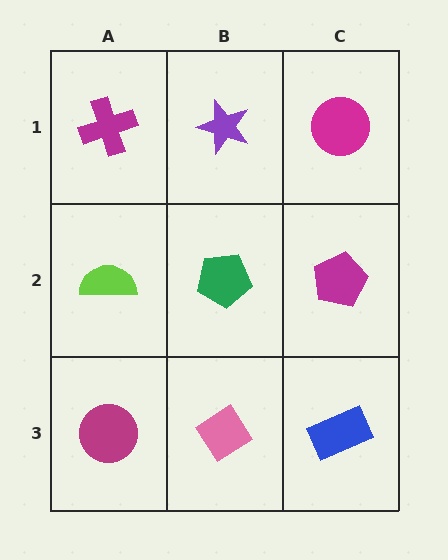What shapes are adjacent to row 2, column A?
A magenta cross (row 1, column A), a magenta circle (row 3, column A), a green pentagon (row 2, column B).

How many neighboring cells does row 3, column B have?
3.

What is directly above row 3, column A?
A lime semicircle.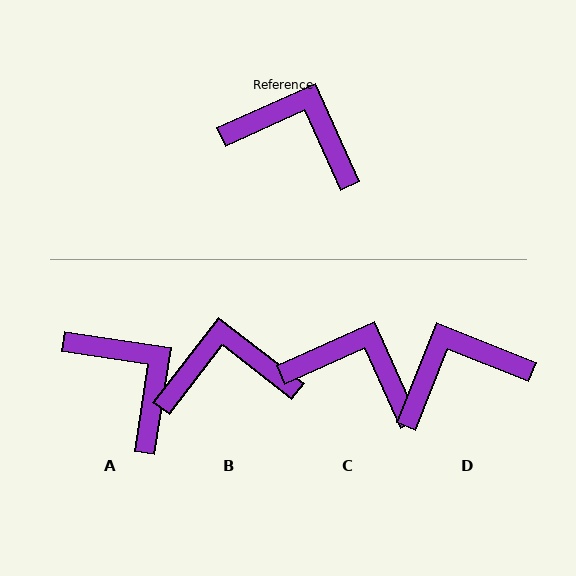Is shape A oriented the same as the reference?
No, it is off by about 33 degrees.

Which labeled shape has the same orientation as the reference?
C.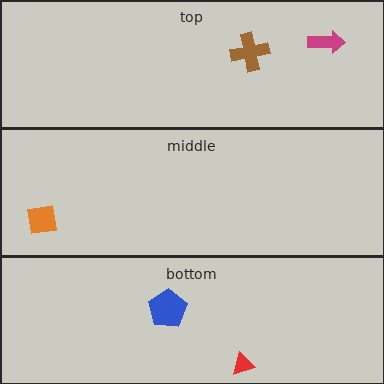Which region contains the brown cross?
The top region.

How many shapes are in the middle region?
1.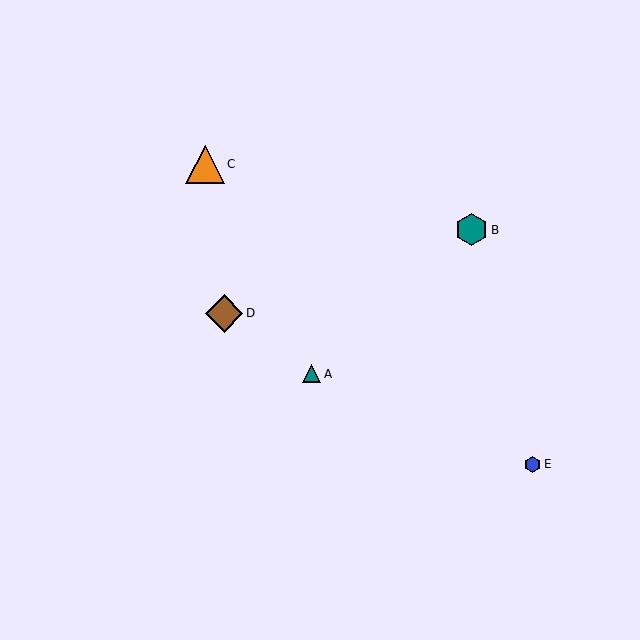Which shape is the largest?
The orange triangle (labeled C) is the largest.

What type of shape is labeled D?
Shape D is a brown diamond.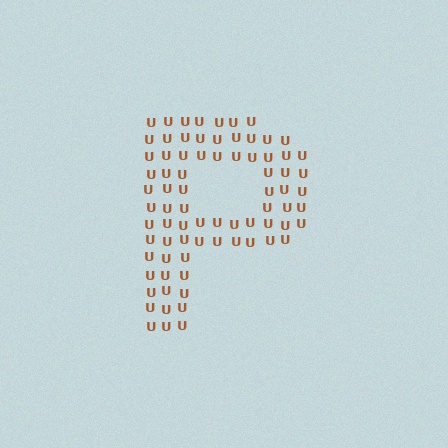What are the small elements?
The small elements are letter U's.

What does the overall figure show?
The overall figure shows the letter P.